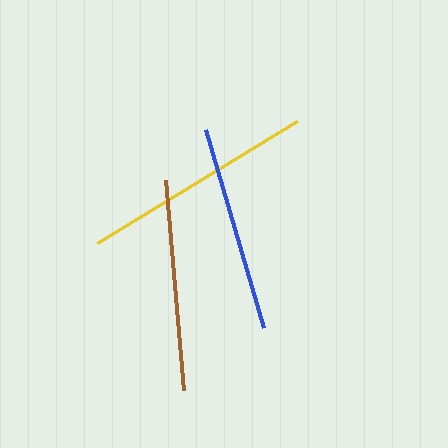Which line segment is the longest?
The yellow line is the longest at approximately 234 pixels.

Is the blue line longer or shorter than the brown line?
The brown line is longer than the blue line.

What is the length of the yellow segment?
The yellow segment is approximately 234 pixels long.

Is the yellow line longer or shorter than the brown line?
The yellow line is longer than the brown line.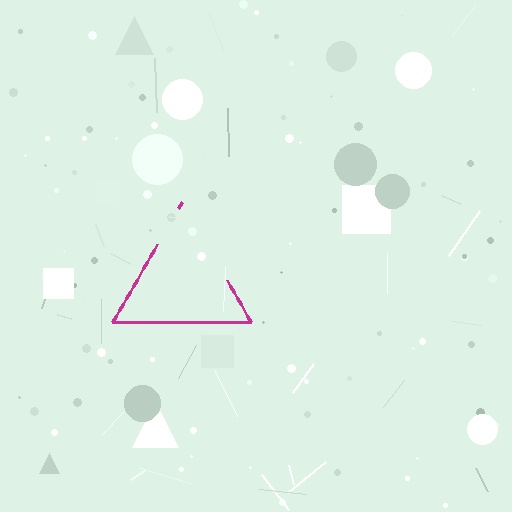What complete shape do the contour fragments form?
The contour fragments form a triangle.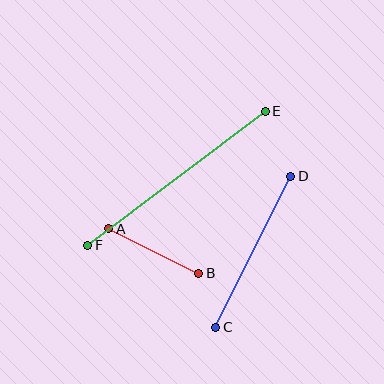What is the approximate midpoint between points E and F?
The midpoint is at approximately (176, 178) pixels.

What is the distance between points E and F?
The distance is approximately 222 pixels.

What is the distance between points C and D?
The distance is approximately 168 pixels.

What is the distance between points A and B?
The distance is approximately 100 pixels.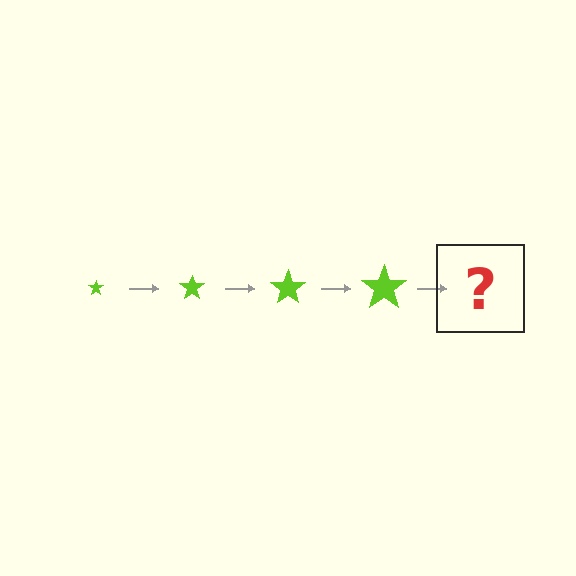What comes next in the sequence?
The next element should be a lime star, larger than the previous one.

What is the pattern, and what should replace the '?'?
The pattern is that the star gets progressively larger each step. The '?' should be a lime star, larger than the previous one.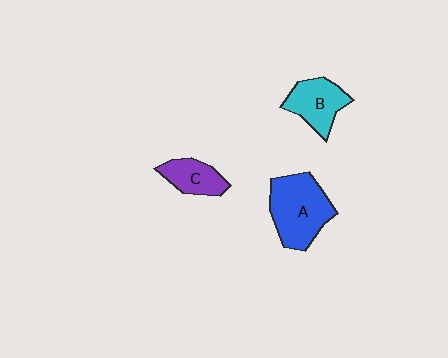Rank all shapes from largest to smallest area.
From largest to smallest: A (blue), B (cyan), C (purple).